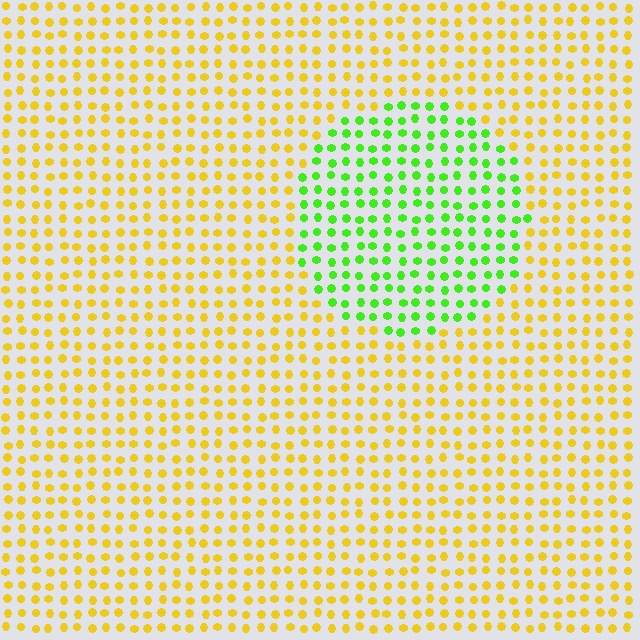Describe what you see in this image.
The image is filled with small yellow elements in a uniform arrangement. A circle-shaped region is visible where the elements are tinted to a slightly different hue, forming a subtle color boundary.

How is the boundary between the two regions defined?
The boundary is defined purely by a slight shift in hue (about 60 degrees). Spacing, size, and orientation are identical on both sides.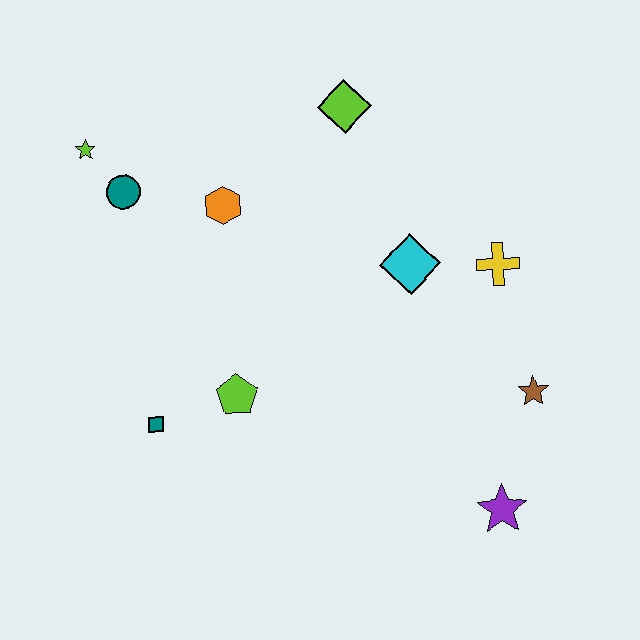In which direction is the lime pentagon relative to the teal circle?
The lime pentagon is below the teal circle.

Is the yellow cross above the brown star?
Yes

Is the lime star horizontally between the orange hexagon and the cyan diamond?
No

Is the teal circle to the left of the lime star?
No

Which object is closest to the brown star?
The purple star is closest to the brown star.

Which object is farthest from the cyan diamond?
The lime star is farthest from the cyan diamond.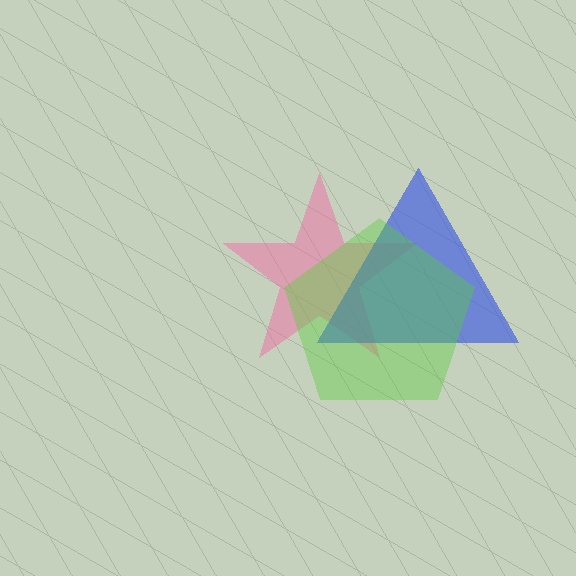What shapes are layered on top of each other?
The layered shapes are: a pink star, a blue triangle, a lime pentagon.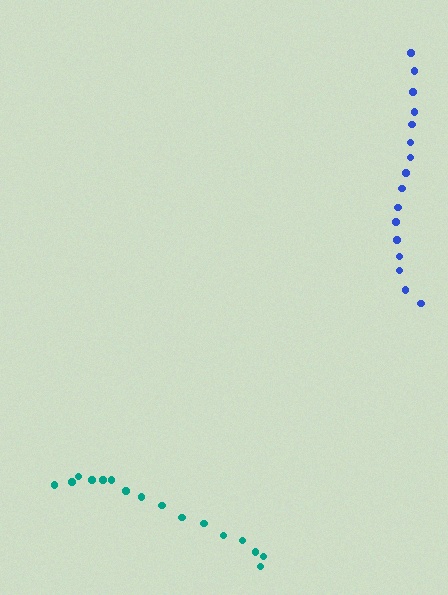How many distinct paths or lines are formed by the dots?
There are 2 distinct paths.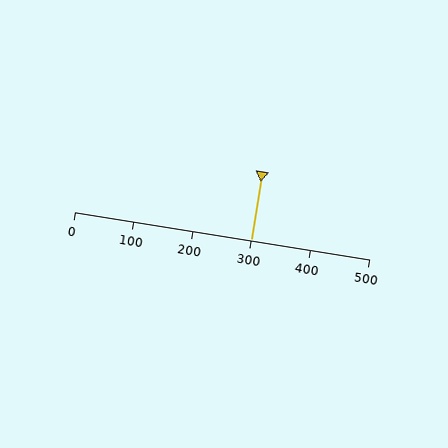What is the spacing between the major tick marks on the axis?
The major ticks are spaced 100 apart.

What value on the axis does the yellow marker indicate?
The marker indicates approximately 300.